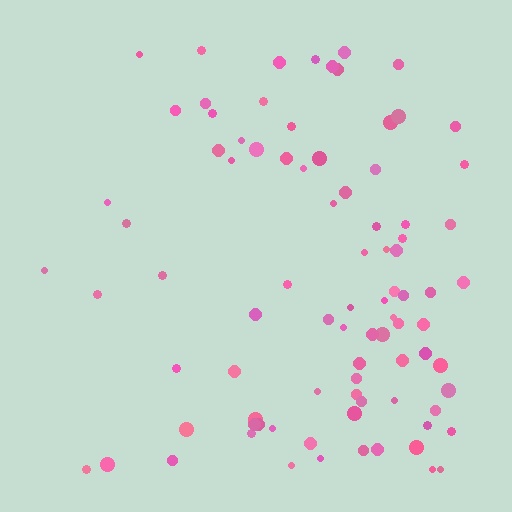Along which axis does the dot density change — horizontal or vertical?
Horizontal.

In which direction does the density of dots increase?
From left to right, with the right side densest.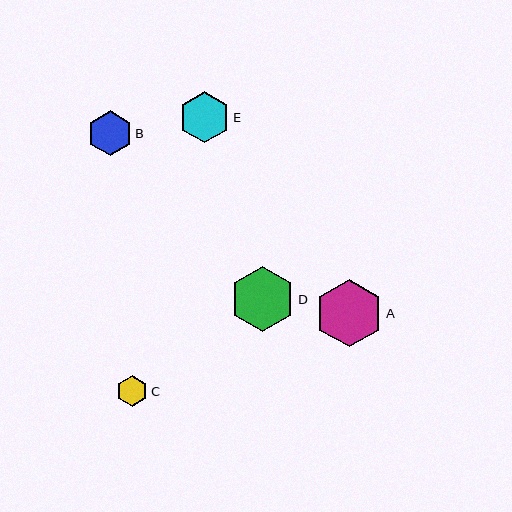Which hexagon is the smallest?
Hexagon C is the smallest with a size of approximately 31 pixels.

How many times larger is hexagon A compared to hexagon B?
Hexagon A is approximately 1.5 times the size of hexagon B.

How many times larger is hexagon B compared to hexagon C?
Hexagon B is approximately 1.4 times the size of hexagon C.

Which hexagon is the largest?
Hexagon A is the largest with a size of approximately 67 pixels.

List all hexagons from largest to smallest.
From largest to smallest: A, D, E, B, C.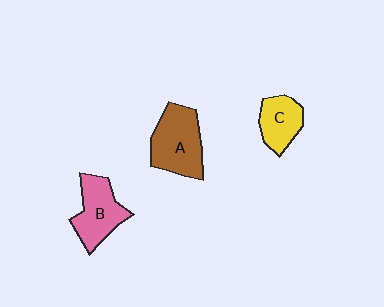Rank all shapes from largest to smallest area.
From largest to smallest: A (brown), B (pink), C (yellow).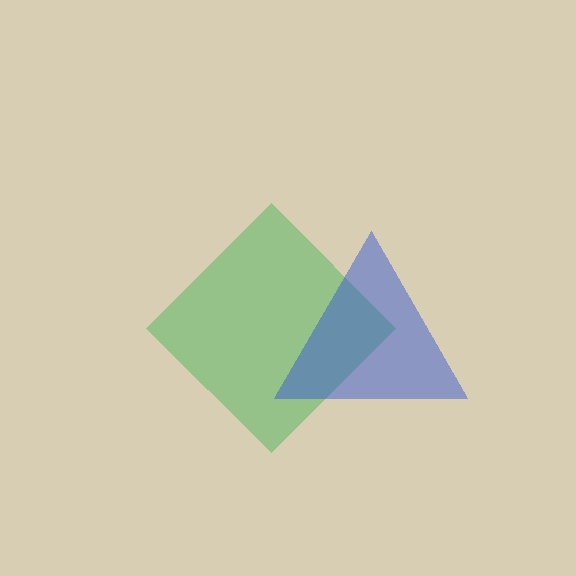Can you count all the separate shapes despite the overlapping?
Yes, there are 2 separate shapes.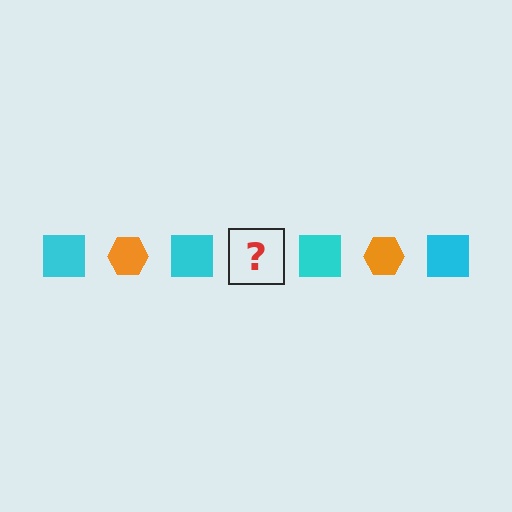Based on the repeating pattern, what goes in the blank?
The blank should be an orange hexagon.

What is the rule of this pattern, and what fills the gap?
The rule is that the pattern alternates between cyan square and orange hexagon. The gap should be filled with an orange hexagon.